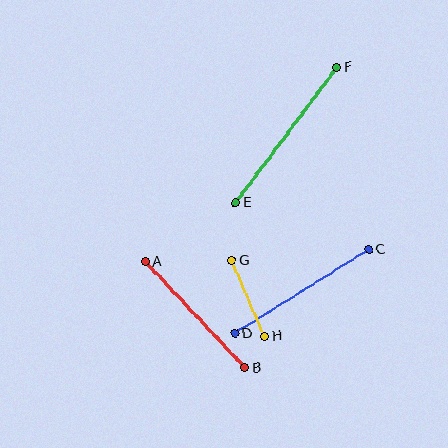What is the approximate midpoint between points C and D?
The midpoint is at approximately (302, 291) pixels.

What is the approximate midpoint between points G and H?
The midpoint is at approximately (248, 298) pixels.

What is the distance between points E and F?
The distance is approximately 169 pixels.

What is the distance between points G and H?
The distance is approximately 83 pixels.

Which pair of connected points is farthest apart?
Points E and F are farthest apart.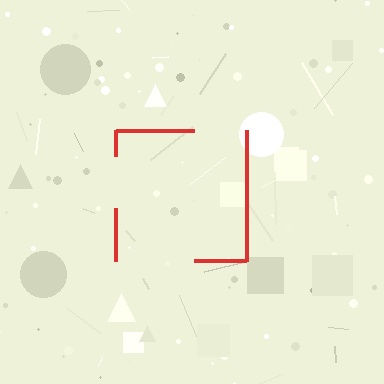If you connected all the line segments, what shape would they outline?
They would outline a square.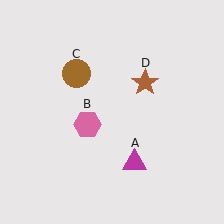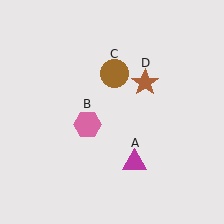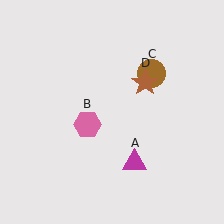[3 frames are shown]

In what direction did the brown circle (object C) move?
The brown circle (object C) moved right.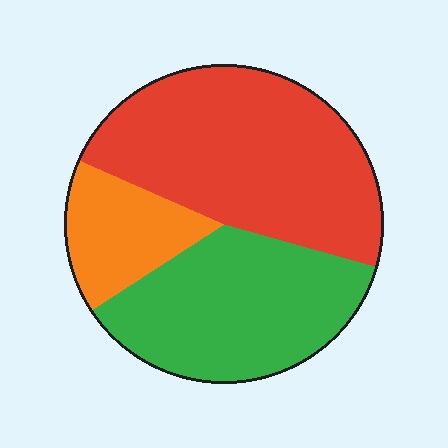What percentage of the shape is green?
Green takes up between a third and a half of the shape.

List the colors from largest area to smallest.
From largest to smallest: red, green, orange.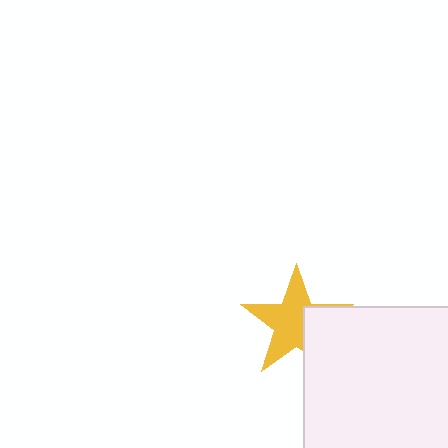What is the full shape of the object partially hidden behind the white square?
The partially hidden object is a yellow star.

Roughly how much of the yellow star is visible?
Most of it is visible (roughly 66%).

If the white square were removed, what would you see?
You would see the complete yellow star.